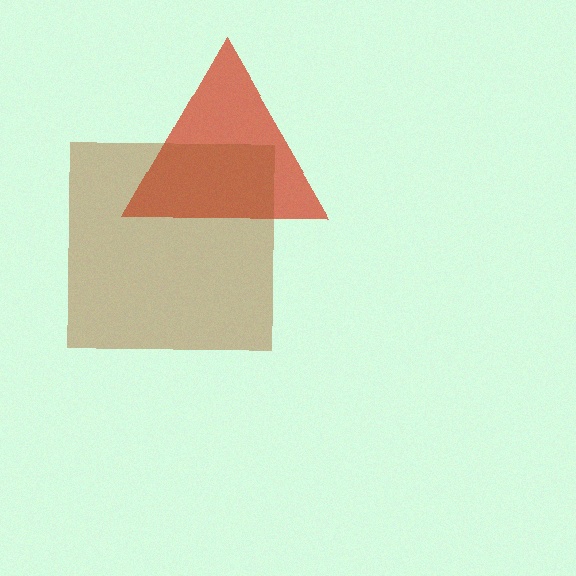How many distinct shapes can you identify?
There are 2 distinct shapes: a red triangle, a brown square.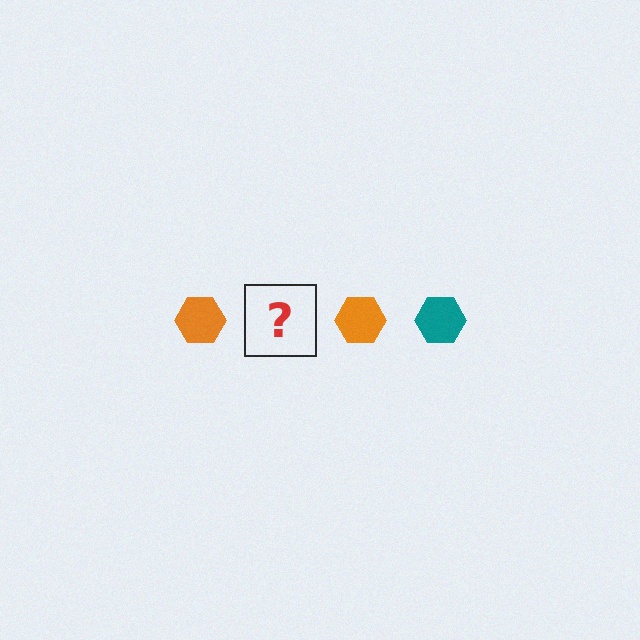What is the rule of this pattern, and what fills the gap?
The rule is that the pattern cycles through orange, teal hexagons. The gap should be filled with a teal hexagon.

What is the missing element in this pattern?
The missing element is a teal hexagon.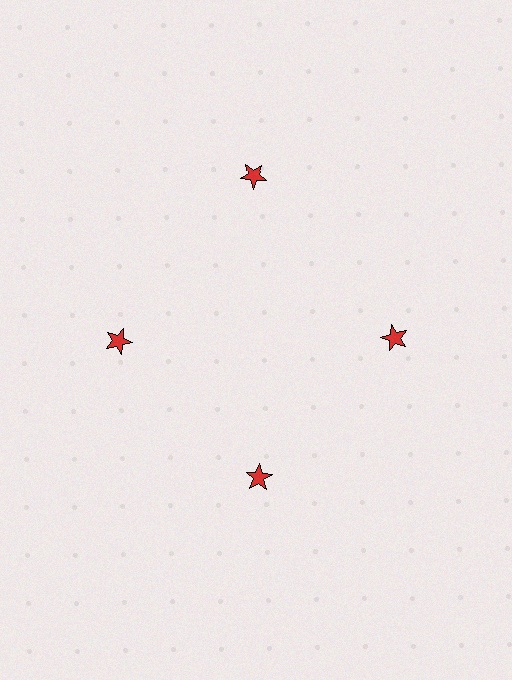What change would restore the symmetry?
The symmetry would be restored by moving it inward, back onto the ring so that all 4 stars sit at equal angles and equal distance from the center.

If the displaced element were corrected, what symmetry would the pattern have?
It would have 4-fold rotational symmetry — the pattern would map onto itself every 90 degrees.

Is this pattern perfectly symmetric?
No. The 4 red stars are arranged in a ring, but one element near the 12 o'clock position is pushed outward from the center, breaking the 4-fold rotational symmetry.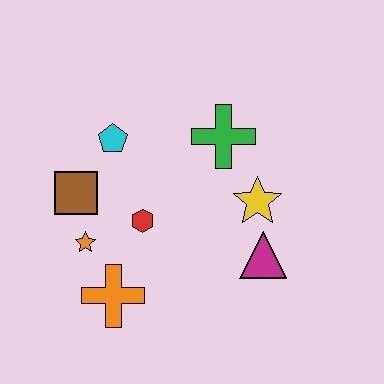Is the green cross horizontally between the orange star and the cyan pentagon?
No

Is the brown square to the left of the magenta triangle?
Yes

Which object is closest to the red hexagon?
The orange star is closest to the red hexagon.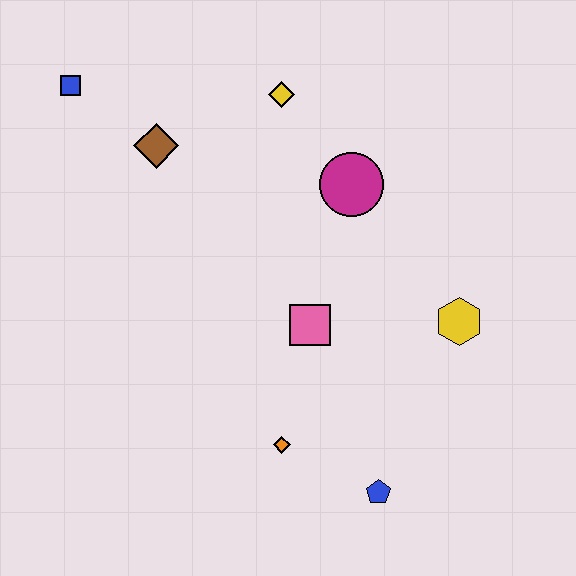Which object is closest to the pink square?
The orange diamond is closest to the pink square.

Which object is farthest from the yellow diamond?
The blue pentagon is farthest from the yellow diamond.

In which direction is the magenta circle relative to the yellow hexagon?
The magenta circle is above the yellow hexagon.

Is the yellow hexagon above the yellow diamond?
No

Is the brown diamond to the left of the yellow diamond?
Yes